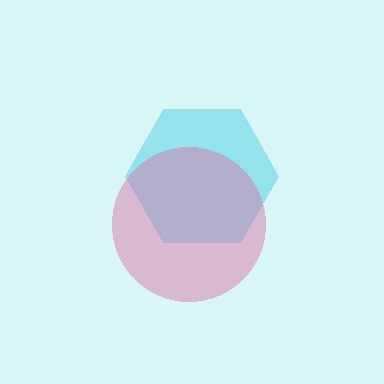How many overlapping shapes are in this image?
There are 2 overlapping shapes in the image.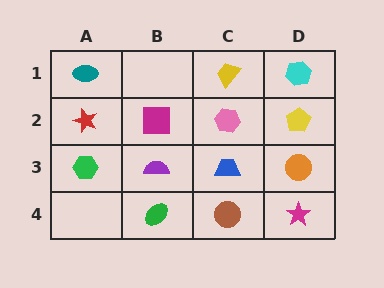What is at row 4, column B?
A green ellipse.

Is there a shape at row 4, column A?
No, that cell is empty.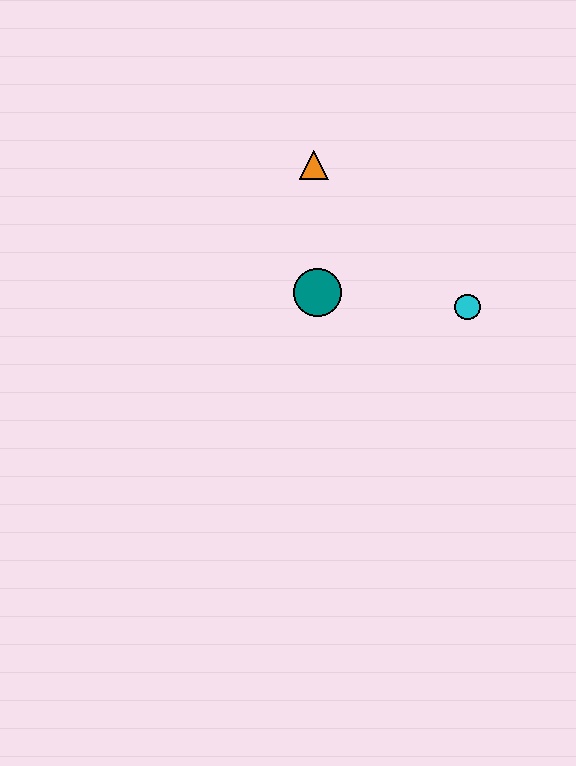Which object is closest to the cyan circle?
The teal circle is closest to the cyan circle.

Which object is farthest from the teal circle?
The cyan circle is farthest from the teal circle.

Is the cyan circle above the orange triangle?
No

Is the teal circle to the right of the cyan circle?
No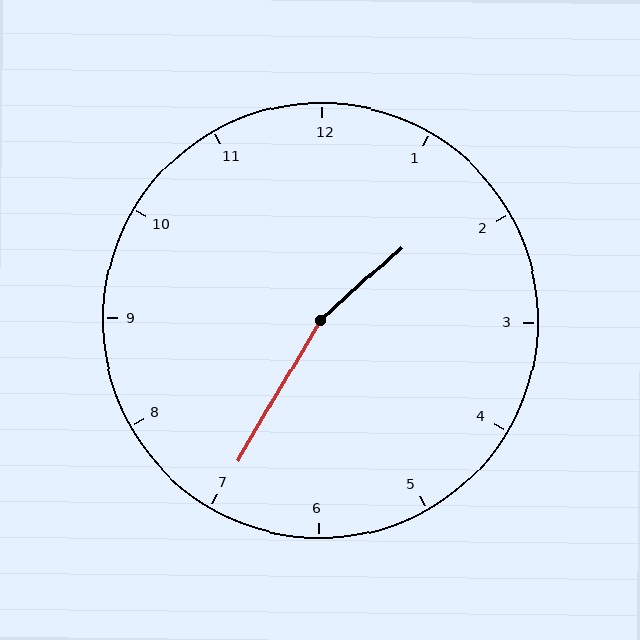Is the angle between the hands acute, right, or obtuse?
It is obtuse.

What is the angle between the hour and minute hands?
Approximately 162 degrees.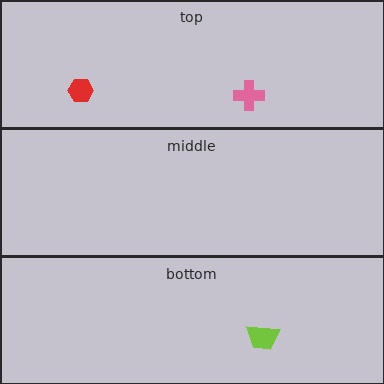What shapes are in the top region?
The red hexagon, the pink cross.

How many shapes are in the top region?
2.